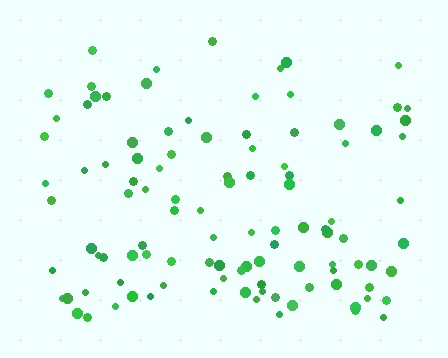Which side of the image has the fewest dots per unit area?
The top.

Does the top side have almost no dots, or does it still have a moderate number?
Still a moderate number, just noticeably fewer than the bottom.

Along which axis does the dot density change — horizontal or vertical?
Vertical.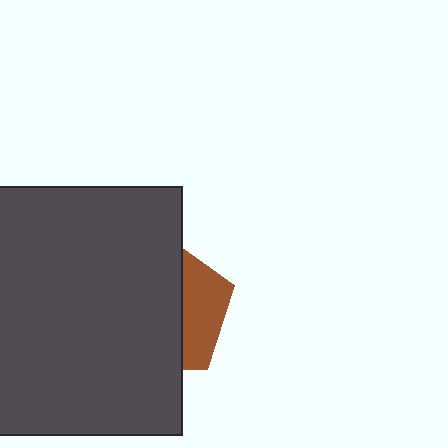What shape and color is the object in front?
The object in front is a dark gray rectangle.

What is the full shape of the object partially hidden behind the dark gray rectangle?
The partially hidden object is a brown pentagon.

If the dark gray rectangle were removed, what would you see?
You would see the complete brown pentagon.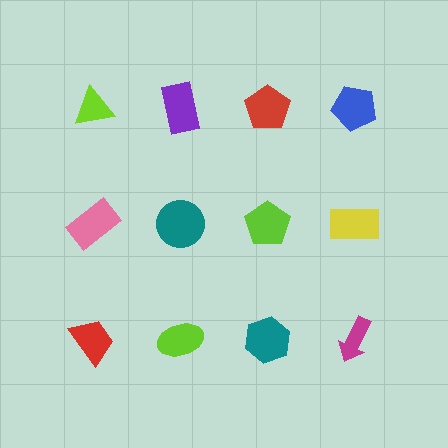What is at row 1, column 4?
A blue pentagon.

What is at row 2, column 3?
A lime pentagon.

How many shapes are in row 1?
4 shapes.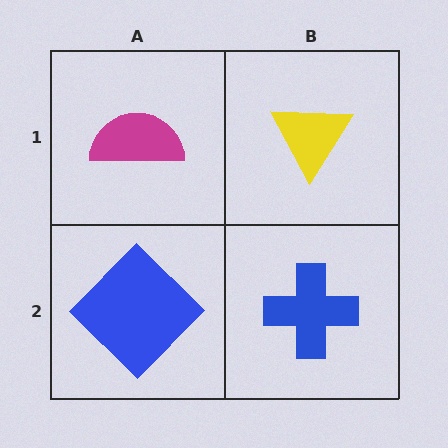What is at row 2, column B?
A blue cross.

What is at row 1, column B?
A yellow triangle.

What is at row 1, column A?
A magenta semicircle.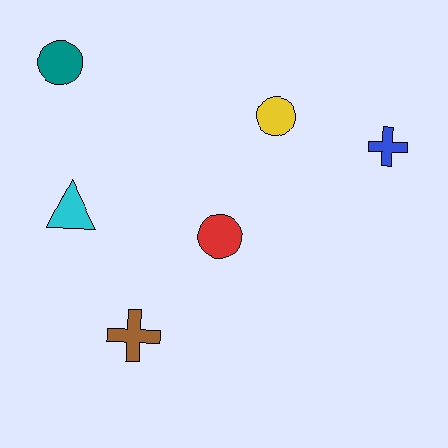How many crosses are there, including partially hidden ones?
There are 2 crosses.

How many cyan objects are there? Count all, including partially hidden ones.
There is 1 cyan object.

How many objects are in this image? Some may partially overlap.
There are 6 objects.